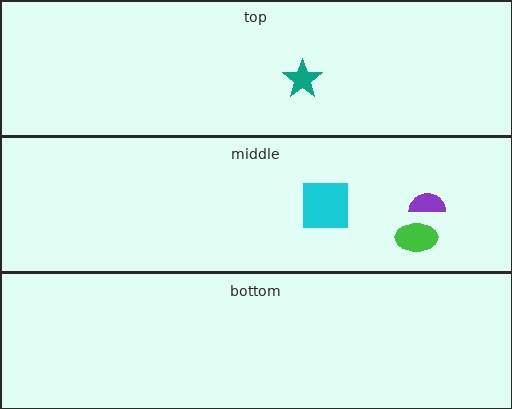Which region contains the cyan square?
The middle region.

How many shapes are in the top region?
1.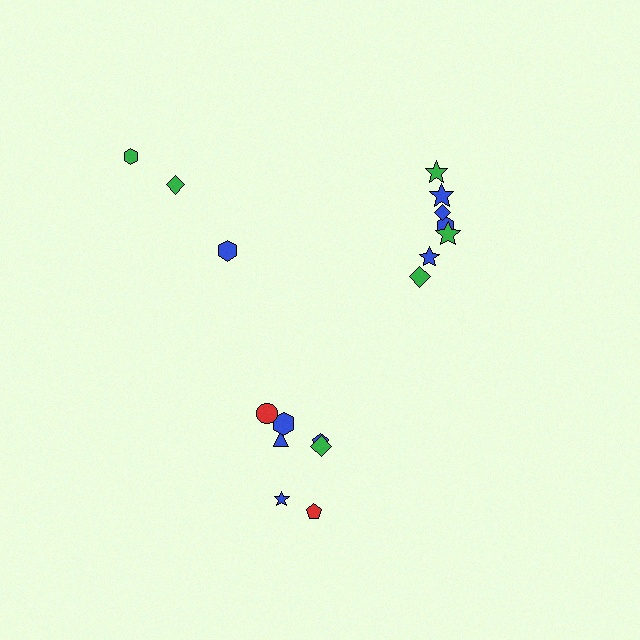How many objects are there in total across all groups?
There are 17 objects.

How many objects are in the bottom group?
There are 7 objects.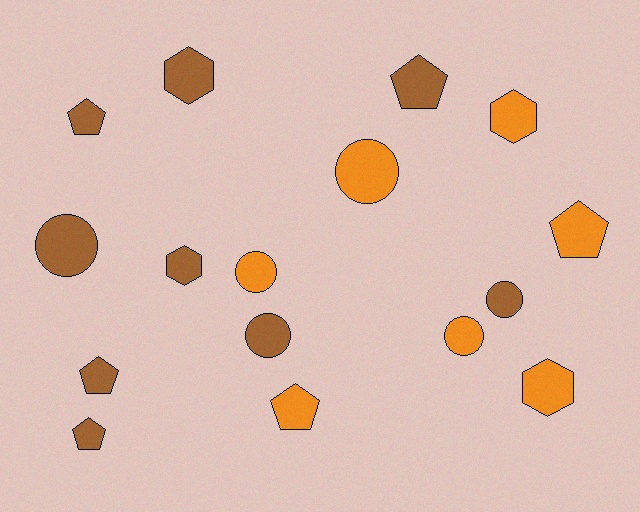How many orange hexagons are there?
There are 2 orange hexagons.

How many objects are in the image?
There are 16 objects.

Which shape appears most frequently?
Circle, with 6 objects.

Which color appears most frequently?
Brown, with 9 objects.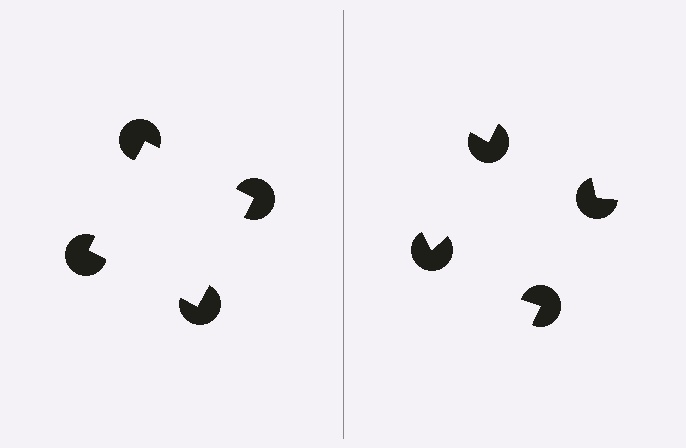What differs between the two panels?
The pac-man discs are positioned identically on both sides; only the wedge orientations differ. On the left they align to a square; on the right they are misaligned.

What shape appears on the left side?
An illusory square.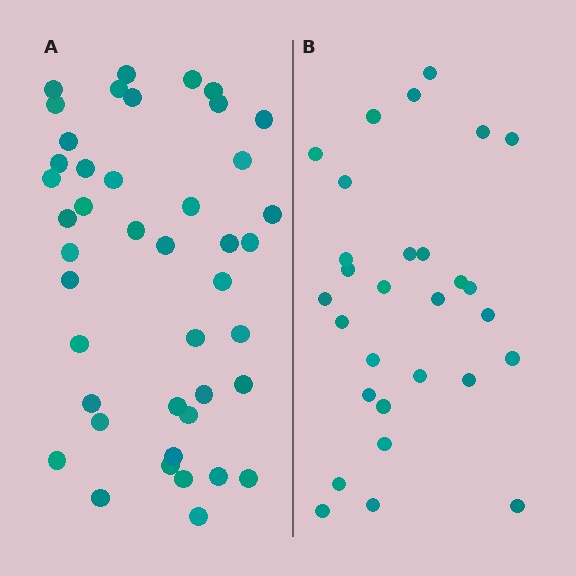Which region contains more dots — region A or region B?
Region A (the left region) has more dots.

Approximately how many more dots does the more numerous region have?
Region A has approximately 15 more dots than region B.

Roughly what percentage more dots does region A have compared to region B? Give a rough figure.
About 50% more.